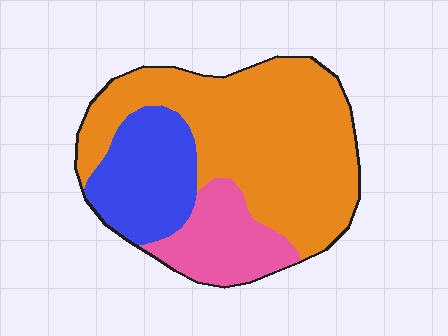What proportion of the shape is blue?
Blue covers about 20% of the shape.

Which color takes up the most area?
Orange, at roughly 60%.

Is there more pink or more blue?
Blue.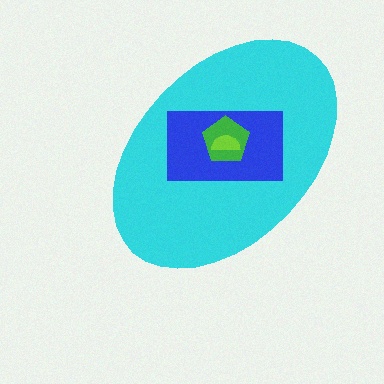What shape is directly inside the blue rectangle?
The green pentagon.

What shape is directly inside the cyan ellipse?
The blue rectangle.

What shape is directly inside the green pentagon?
The lime semicircle.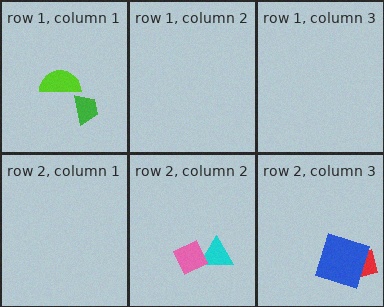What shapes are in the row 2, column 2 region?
The cyan triangle, the pink diamond.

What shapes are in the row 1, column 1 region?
The green trapezoid, the lime semicircle.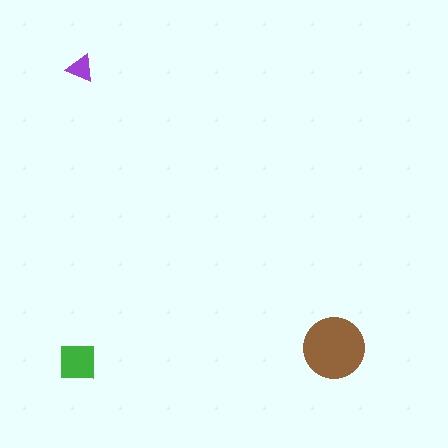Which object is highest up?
The purple triangle is topmost.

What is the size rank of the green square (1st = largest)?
2nd.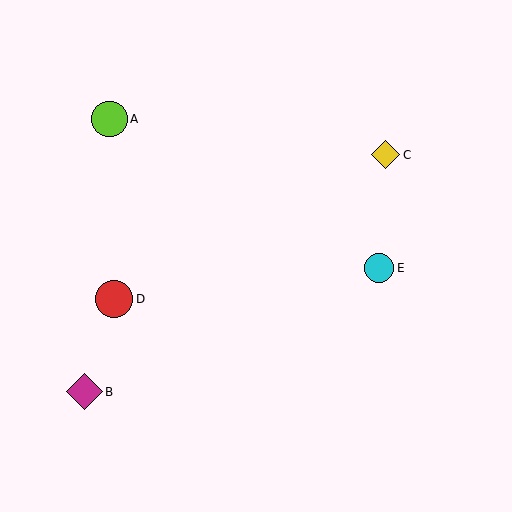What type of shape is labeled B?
Shape B is a magenta diamond.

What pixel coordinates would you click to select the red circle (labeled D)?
Click at (114, 299) to select the red circle D.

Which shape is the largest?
The red circle (labeled D) is the largest.